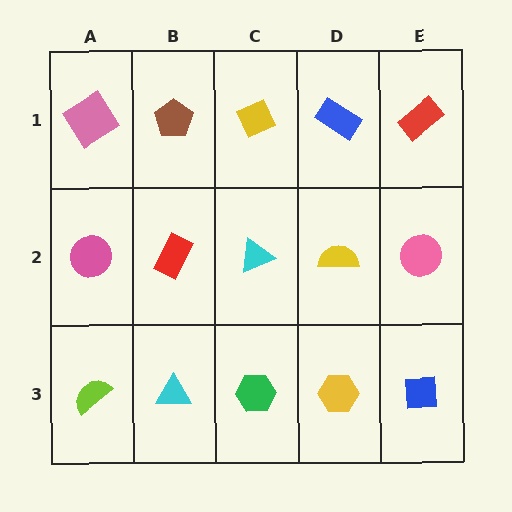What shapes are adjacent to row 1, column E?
A pink circle (row 2, column E), a blue rectangle (row 1, column D).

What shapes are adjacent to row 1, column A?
A pink circle (row 2, column A), a brown pentagon (row 1, column B).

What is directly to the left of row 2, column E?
A yellow semicircle.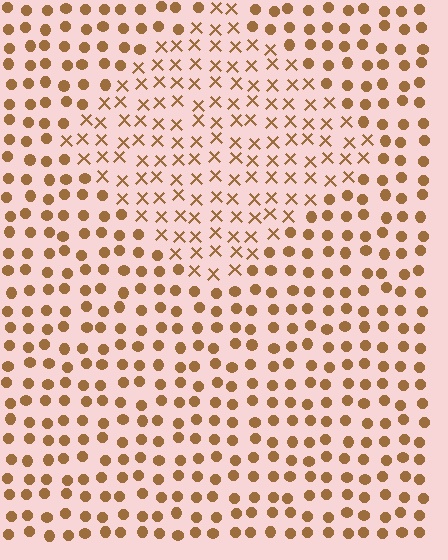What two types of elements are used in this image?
The image uses X marks inside the diamond region and circles outside it.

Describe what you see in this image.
The image is filled with small brown elements arranged in a uniform grid. A diamond-shaped region contains X marks, while the surrounding area contains circles. The boundary is defined purely by the change in element shape.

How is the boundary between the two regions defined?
The boundary is defined by a change in element shape: X marks inside vs. circles outside. All elements share the same color and spacing.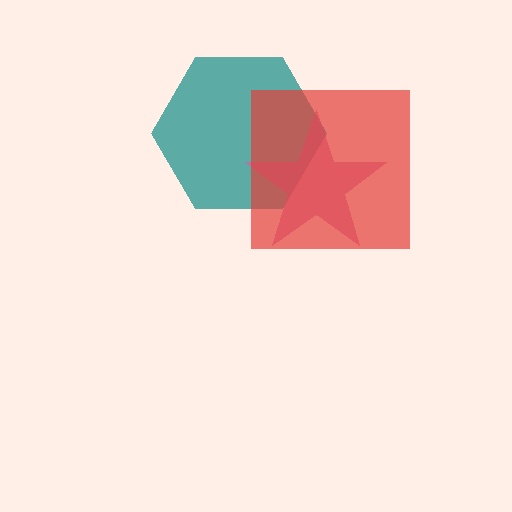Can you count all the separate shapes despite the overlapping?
Yes, there are 3 separate shapes.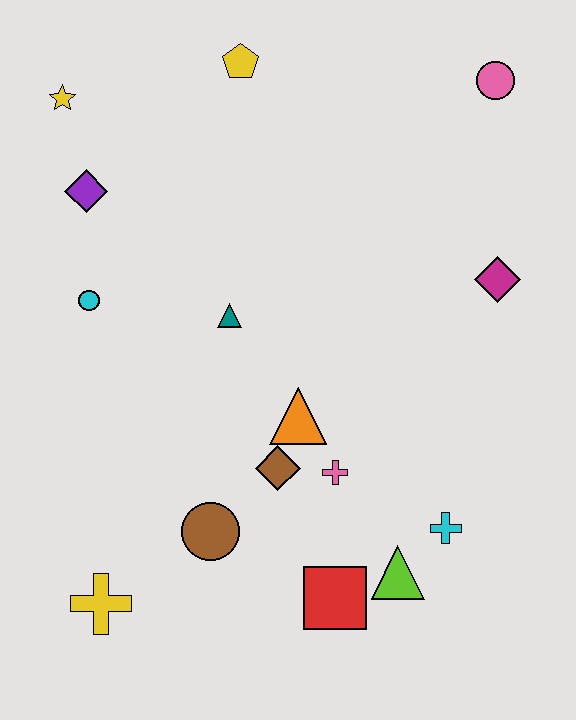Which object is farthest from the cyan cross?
The yellow star is farthest from the cyan cross.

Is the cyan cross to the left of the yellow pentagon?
No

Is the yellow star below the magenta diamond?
No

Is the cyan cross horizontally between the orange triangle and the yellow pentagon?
No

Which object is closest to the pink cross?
The brown diamond is closest to the pink cross.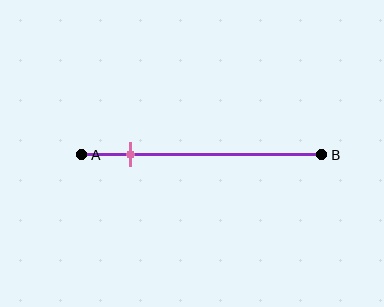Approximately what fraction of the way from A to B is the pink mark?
The pink mark is approximately 20% of the way from A to B.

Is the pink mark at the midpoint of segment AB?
No, the mark is at about 20% from A, not at the 50% midpoint.